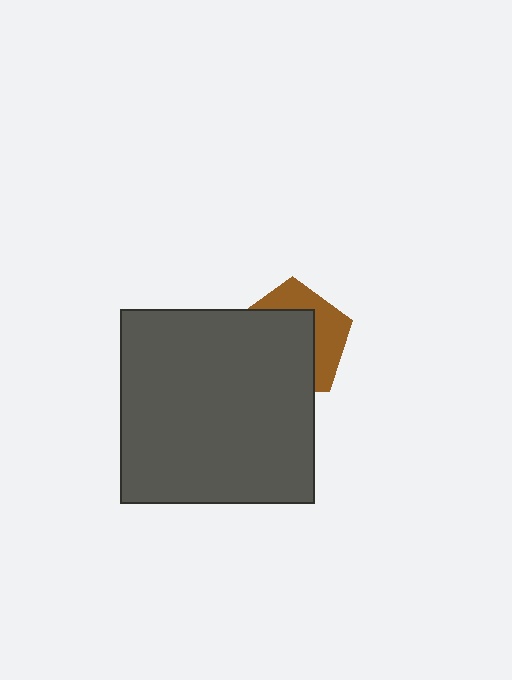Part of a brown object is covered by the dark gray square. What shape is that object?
It is a pentagon.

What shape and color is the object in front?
The object in front is a dark gray square.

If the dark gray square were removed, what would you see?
You would see the complete brown pentagon.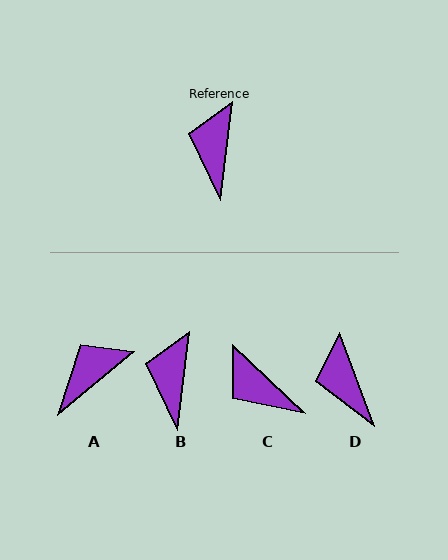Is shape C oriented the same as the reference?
No, it is off by about 54 degrees.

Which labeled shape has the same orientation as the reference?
B.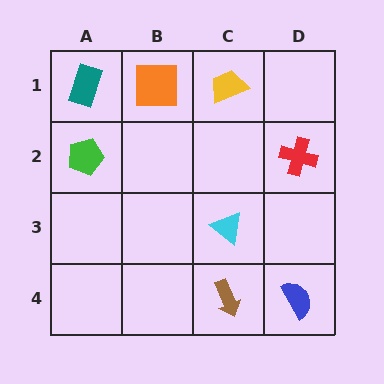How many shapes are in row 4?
2 shapes.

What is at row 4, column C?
A brown arrow.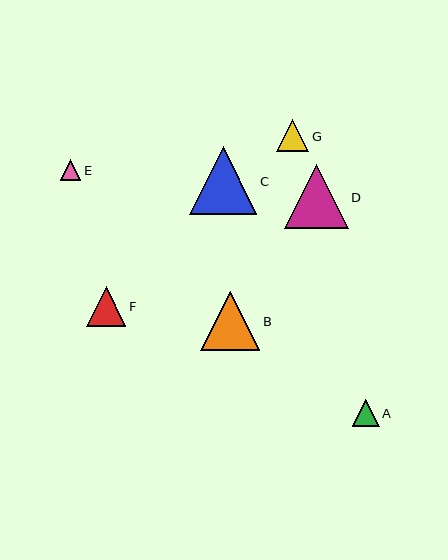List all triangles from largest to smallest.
From largest to smallest: C, D, B, F, G, A, E.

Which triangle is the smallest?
Triangle E is the smallest with a size of approximately 21 pixels.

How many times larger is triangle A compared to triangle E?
Triangle A is approximately 1.3 times the size of triangle E.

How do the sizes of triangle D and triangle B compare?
Triangle D and triangle B are approximately the same size.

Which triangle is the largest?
Triangle C is the largest with a size of approximately 68 pixels.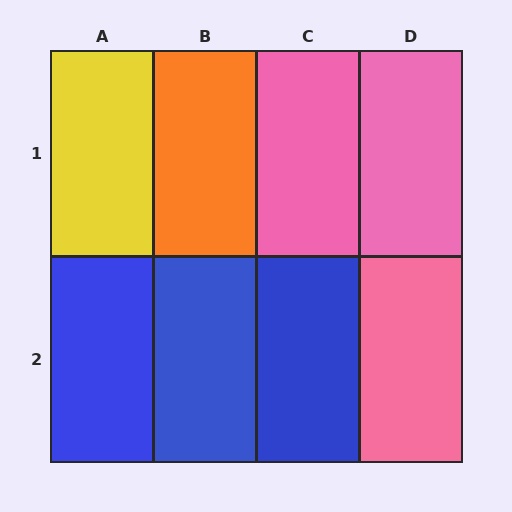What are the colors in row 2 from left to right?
Blue, blue, blue, pink.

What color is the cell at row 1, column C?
Pink.